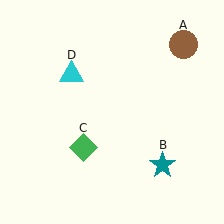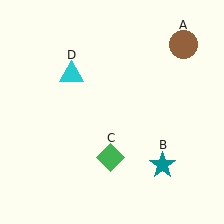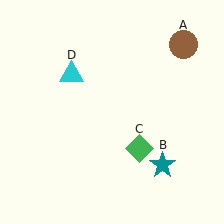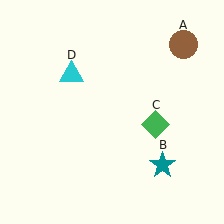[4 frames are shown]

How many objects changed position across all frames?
1 object changed position: green diamond (object C).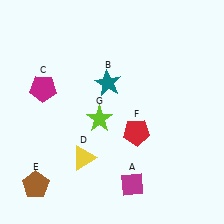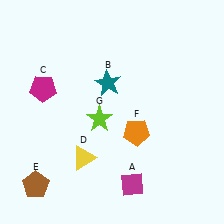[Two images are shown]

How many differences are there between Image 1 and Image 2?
There is 1 difference between the two images.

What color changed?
The pentagon (F) changed from red in Image 1 to orange in Image 2.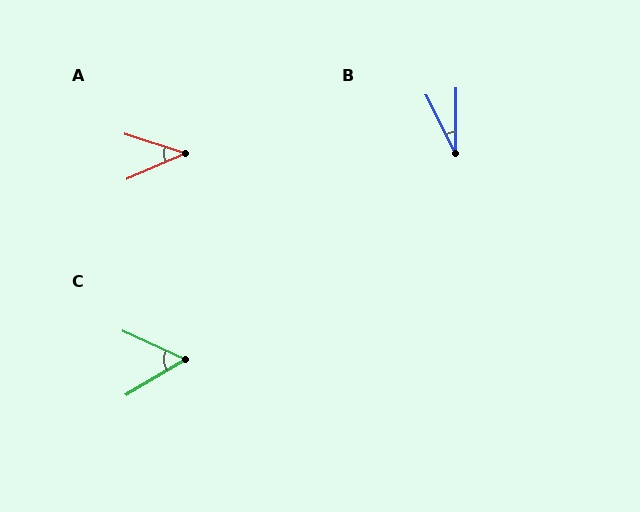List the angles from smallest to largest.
B (28°), A (42°), C (55°).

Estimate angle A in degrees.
Approximately 42 degrees.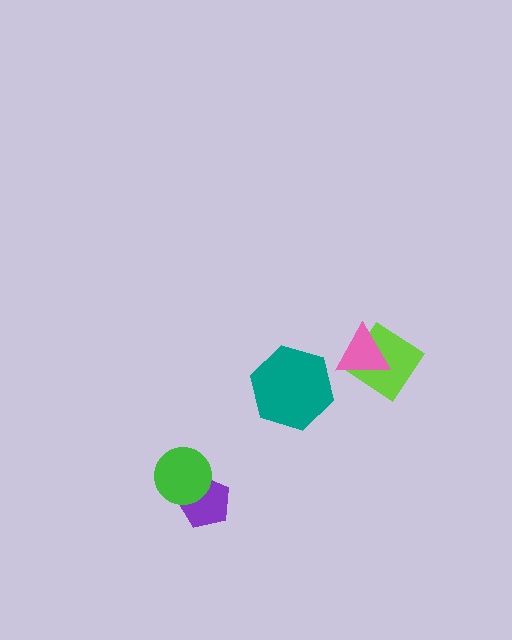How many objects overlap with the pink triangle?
1 object overlaps with the pink triangle.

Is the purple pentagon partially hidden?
Yes, it is partially covered by another shape.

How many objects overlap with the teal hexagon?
0 objects overlap with the teal hexagon.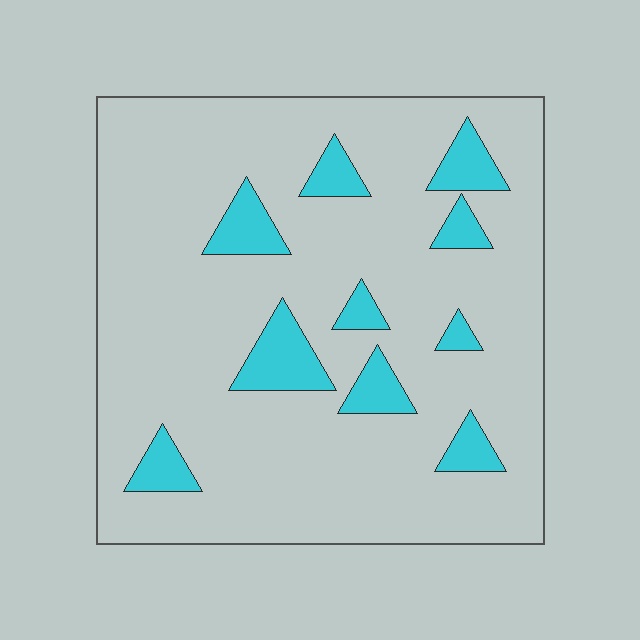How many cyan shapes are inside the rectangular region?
10.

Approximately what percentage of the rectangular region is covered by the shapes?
Approximately 15%.